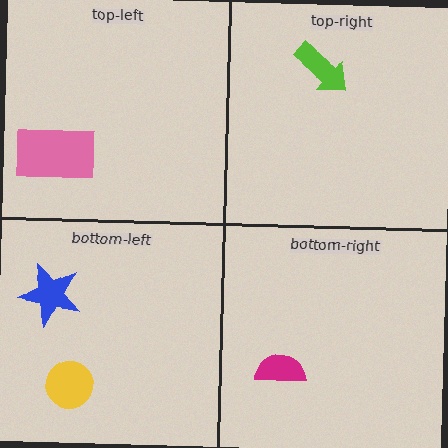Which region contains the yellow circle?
The bottom-left region.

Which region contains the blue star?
The bottom-left region.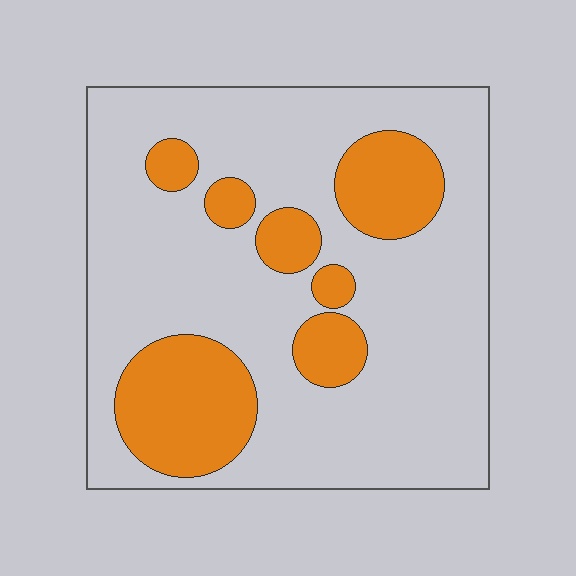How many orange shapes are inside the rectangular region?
7.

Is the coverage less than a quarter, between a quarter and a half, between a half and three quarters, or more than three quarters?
Less than a quarter.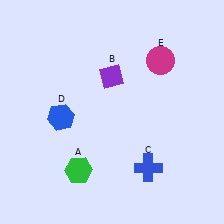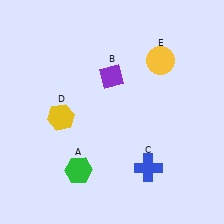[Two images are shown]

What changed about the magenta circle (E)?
In Image 1, E is magenta. In Image 2, it changed to yellow.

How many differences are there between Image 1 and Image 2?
There are 2 differences between the two images.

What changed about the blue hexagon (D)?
In Image 1, D is blue. In Image 2, it changed to yellow.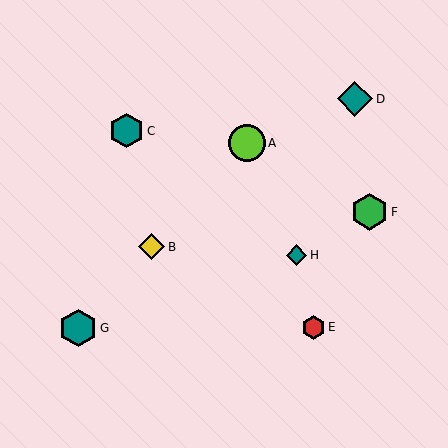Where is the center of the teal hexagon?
The center of the teal hexagon is at (78, 328).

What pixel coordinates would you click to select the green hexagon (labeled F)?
Click at (369, 212) to select the green hexagon F.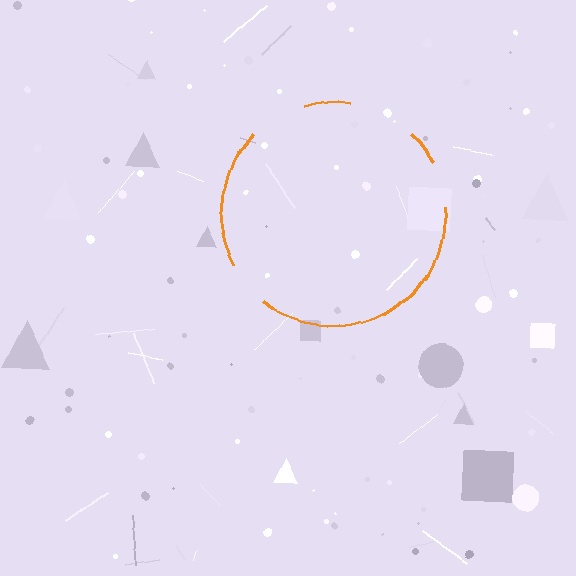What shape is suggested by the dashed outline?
The dashed outline suggests a circle.